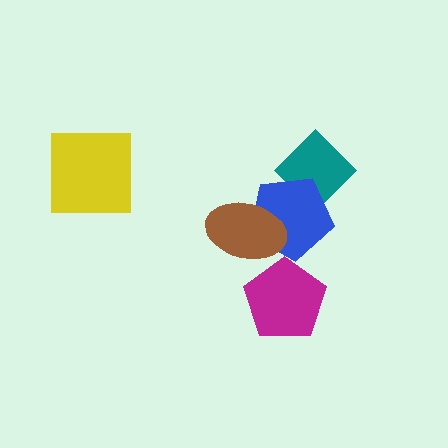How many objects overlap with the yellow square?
0 objects overlap with the yellow square.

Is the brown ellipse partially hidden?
No, no other shape covers it.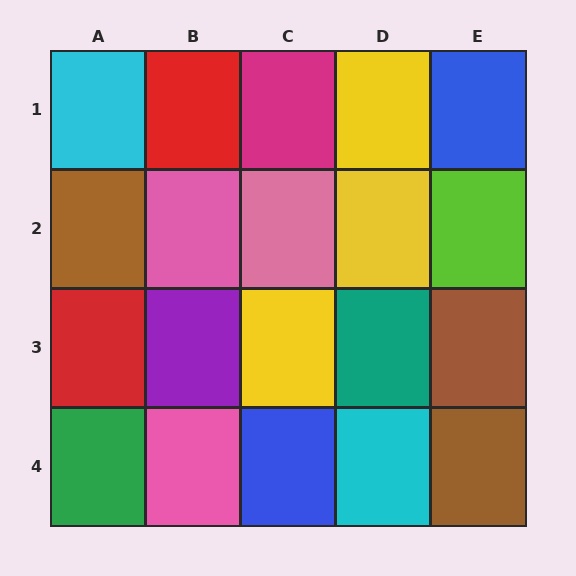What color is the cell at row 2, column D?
Yellow.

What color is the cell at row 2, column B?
Pink.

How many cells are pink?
3 cells are pink.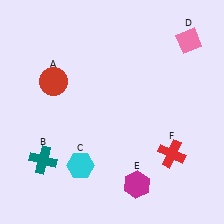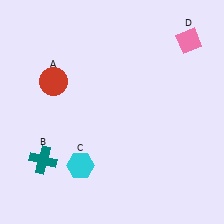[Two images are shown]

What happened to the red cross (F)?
The red cross (F) was removed in Image 2. It was in the bottom-right area of Image 1.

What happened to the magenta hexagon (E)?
The magenta hexagon (E) was removed in Image 2. It was in the bottom-right area of Image 1.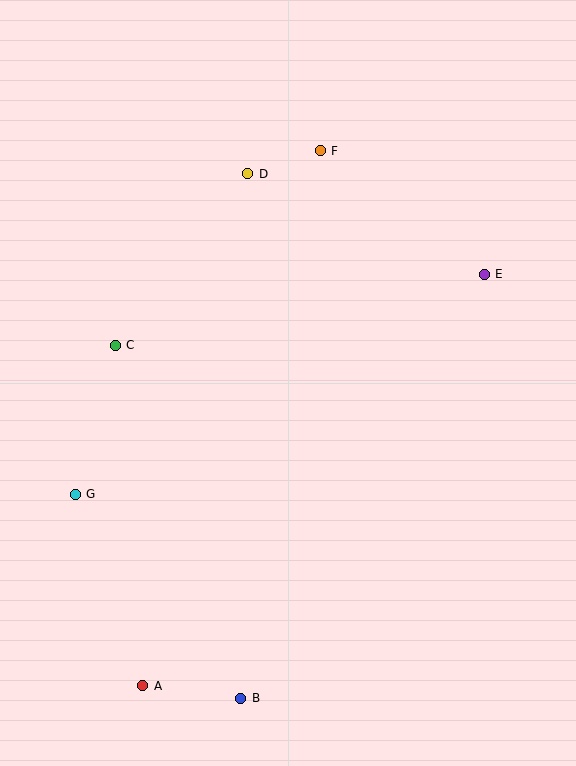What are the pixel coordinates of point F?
Point F is at (320, 151).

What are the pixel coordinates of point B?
Point B is at (241, 698).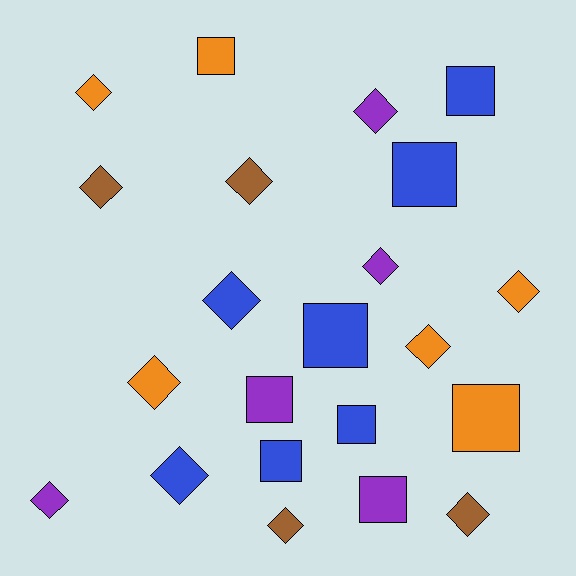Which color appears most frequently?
Blue, with 7 objects.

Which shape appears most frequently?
Diamond, with 13 objects.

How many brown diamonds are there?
There are 4 brown diamonds.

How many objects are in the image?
There are 22 objects.